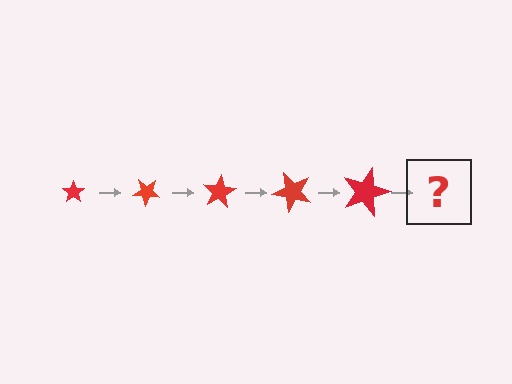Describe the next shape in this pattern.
It should be a star, larger than the previous one and rotated 200 degrees from the start.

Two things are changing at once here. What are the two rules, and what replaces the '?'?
The two rules are that the star grows larger each step and it rotates 40 degrees each step. The '?' should be a star, larger than the previous one and rotated 200 degrees from the start.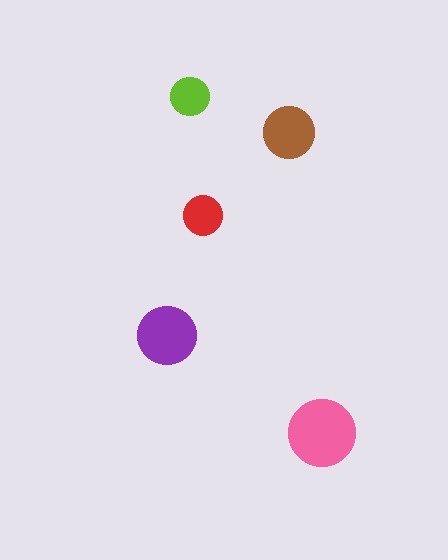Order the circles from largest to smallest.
the pink one, the purple one, the brown one, the red one, the lime one.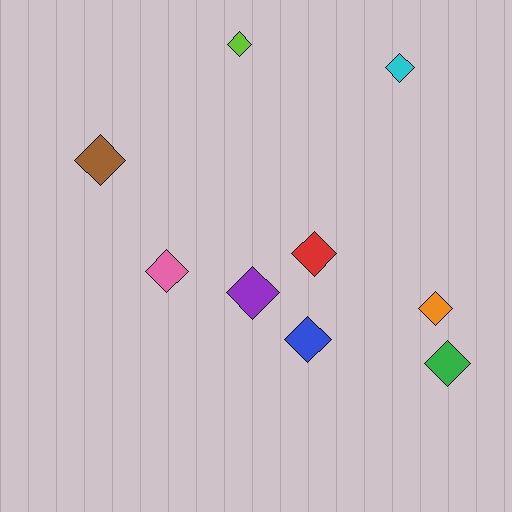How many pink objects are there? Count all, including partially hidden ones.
There is 1 pink object.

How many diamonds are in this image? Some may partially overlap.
There are 9 diamonds.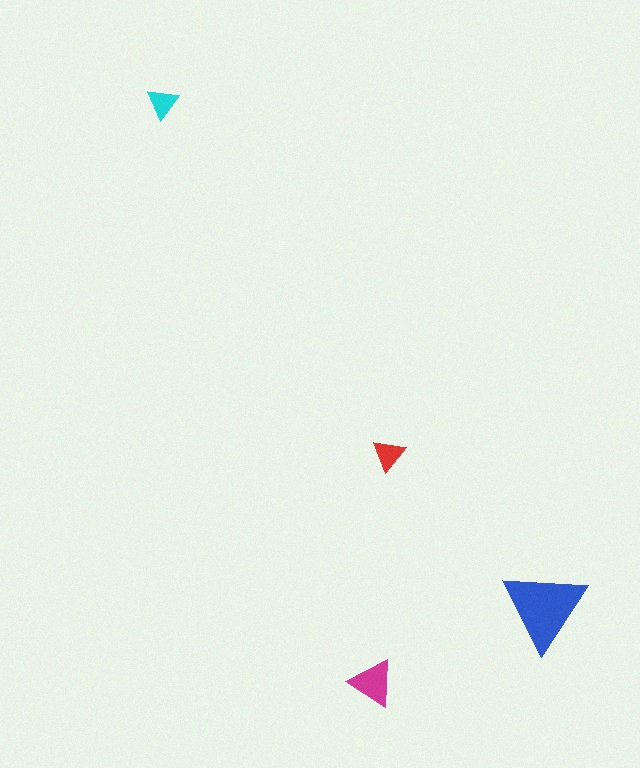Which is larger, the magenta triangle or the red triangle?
The magenta one.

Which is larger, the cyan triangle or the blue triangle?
The blue one.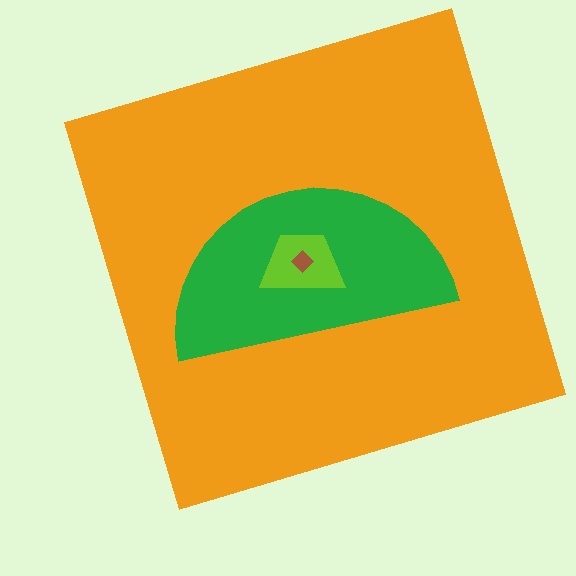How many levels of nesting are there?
4.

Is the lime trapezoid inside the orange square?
Yes.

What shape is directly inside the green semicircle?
The lime trapezoid.